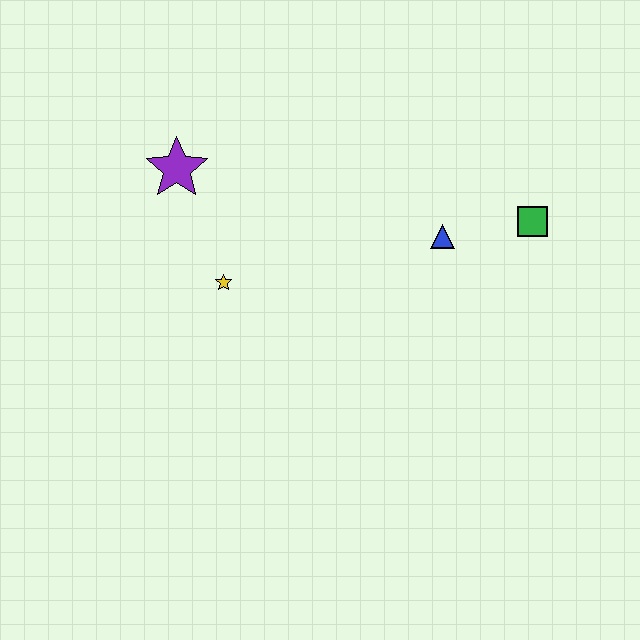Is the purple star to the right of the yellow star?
No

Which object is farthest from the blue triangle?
The purple star is farthest from the blue triangle.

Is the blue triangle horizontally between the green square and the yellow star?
Yes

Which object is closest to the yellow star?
The purple star is closest to the yellow star.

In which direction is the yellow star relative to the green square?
The yellow star is to the left of the green square.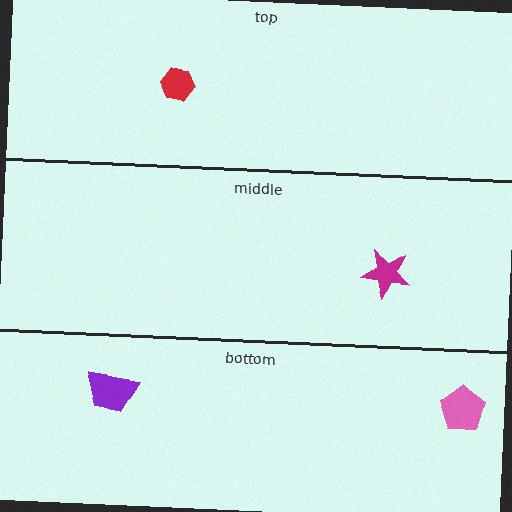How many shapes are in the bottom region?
2.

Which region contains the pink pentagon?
The bottom region.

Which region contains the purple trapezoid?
The bottom region.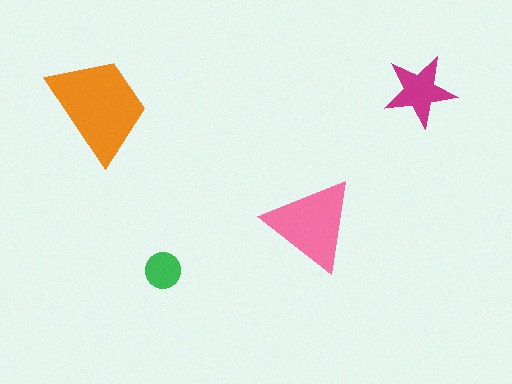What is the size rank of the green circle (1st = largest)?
4th.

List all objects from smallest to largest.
The green circle, the magenta star, the pink triangle, the orange trapezoid.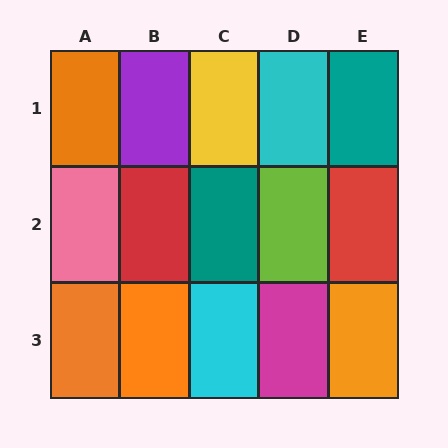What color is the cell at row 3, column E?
Orange.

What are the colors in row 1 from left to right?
Orange, purple, yellow, cyan, teal.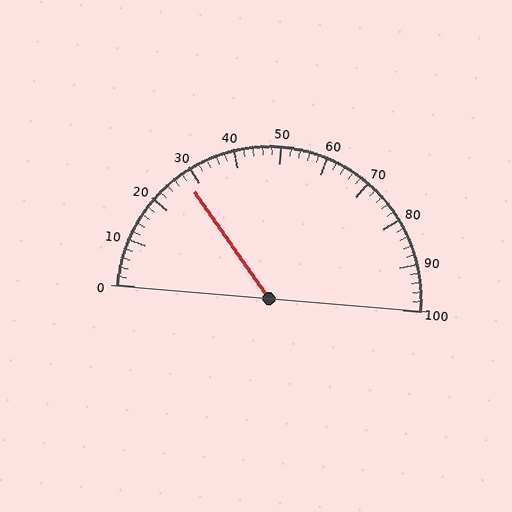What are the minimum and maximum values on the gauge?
The gauge ranges from 0 to 100.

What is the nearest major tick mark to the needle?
The nearest major tick mark is 30.